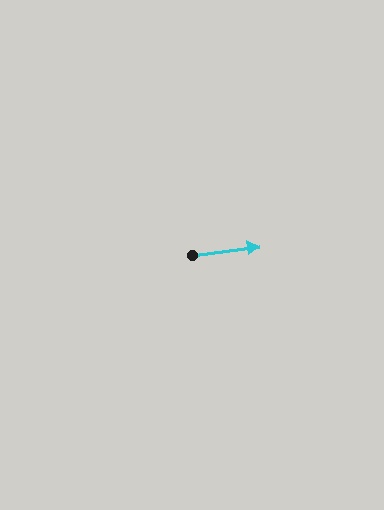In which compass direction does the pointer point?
East.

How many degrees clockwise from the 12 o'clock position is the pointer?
Approximately 82 degrees.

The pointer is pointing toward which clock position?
Roughly 3 o'clock.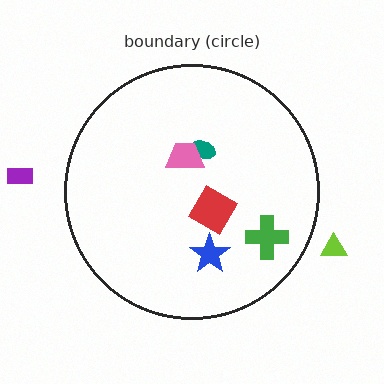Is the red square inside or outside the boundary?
Inside.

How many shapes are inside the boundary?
5 inside, 2 outside.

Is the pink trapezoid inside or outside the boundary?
Inside.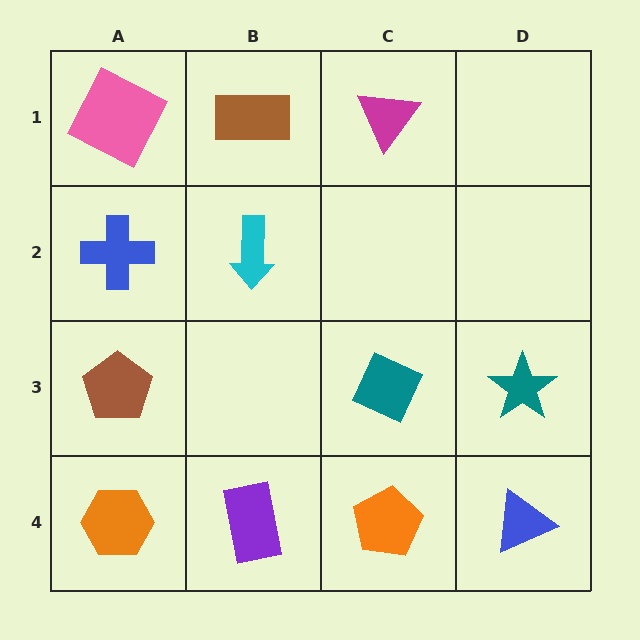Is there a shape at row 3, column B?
No, that cell is empty.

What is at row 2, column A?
A blue cross.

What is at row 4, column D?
A blue triangle.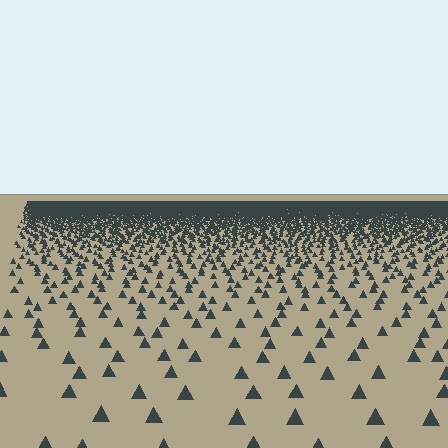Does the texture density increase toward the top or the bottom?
Density increases toward the top.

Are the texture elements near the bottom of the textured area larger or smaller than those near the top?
Larger. Near the bottom, elements are closer to the viewer and appear at a bigger on-screen size.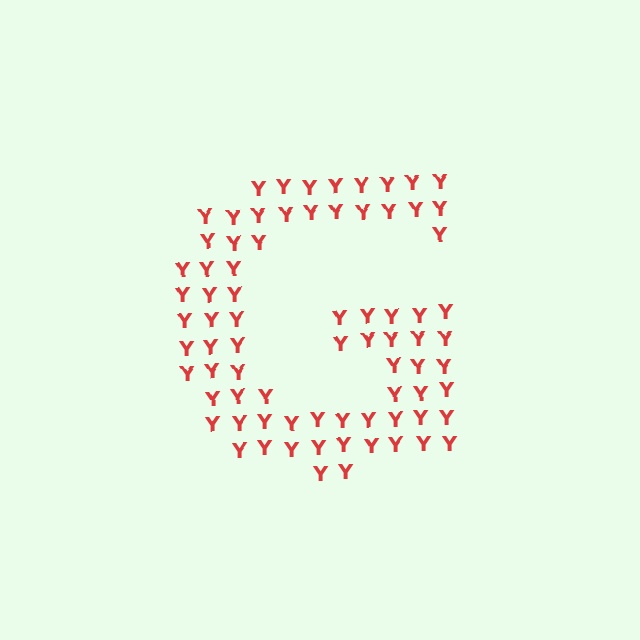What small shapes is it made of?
It is made of small letter Y's.